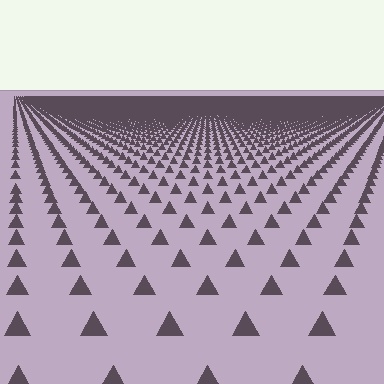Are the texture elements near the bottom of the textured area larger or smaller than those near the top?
Larger. Near the bottom, elements are closer to the viewer and appear at a bigger on-screen size.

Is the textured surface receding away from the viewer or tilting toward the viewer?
The surface is receding away from the viewer. Texture elements get smaller and denser toward the top.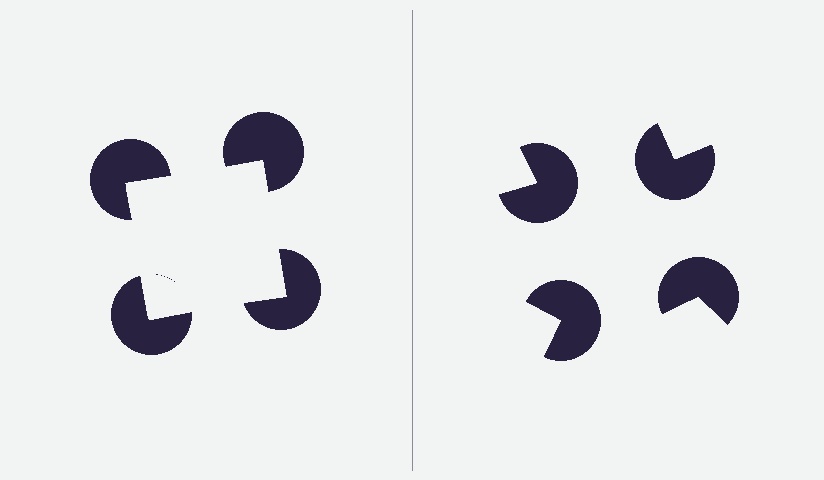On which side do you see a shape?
An illusory square appears on the left side. On the right side the wedge cuts are rotated, so no coherent shape forms.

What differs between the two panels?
The pac-man discs are positioned identically on both sides; only the wedge orientations differ. On the left they align to a square; on the right they are misaligned.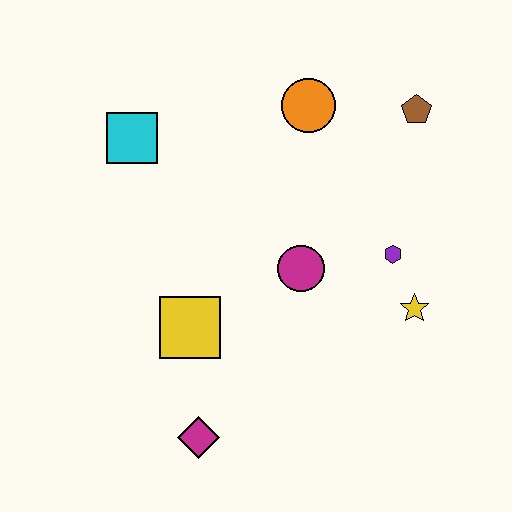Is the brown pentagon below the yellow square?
No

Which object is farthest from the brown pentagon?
The magenta diamond is farthest from the brown pentagon.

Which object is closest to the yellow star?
The purple hexagon is closest to the yellow star.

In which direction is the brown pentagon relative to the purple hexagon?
The brown pentagon is above the purple hexagon.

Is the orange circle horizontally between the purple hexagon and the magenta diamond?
Yes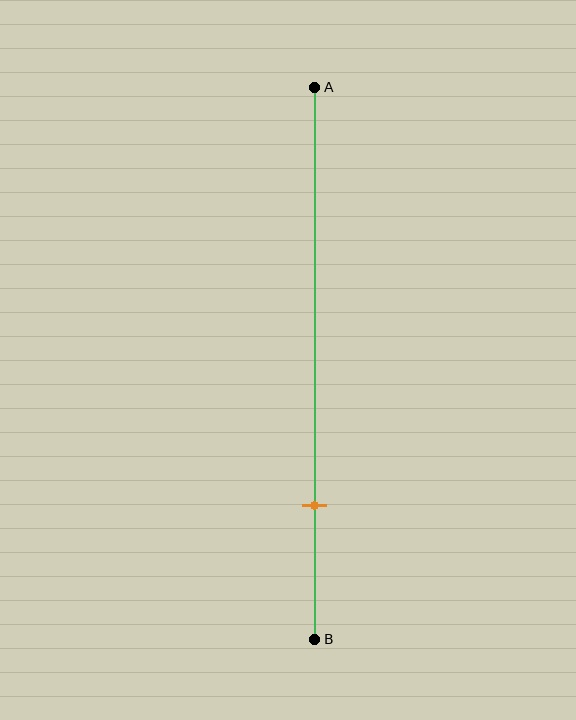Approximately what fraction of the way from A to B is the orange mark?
The orange mark is approximately 75% of the way from A to B.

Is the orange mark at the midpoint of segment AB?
No, the mark is at about 75% from A, not at the 50% midpoint.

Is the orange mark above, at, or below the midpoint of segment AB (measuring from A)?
The orange mark is below the midpoint of segment AB.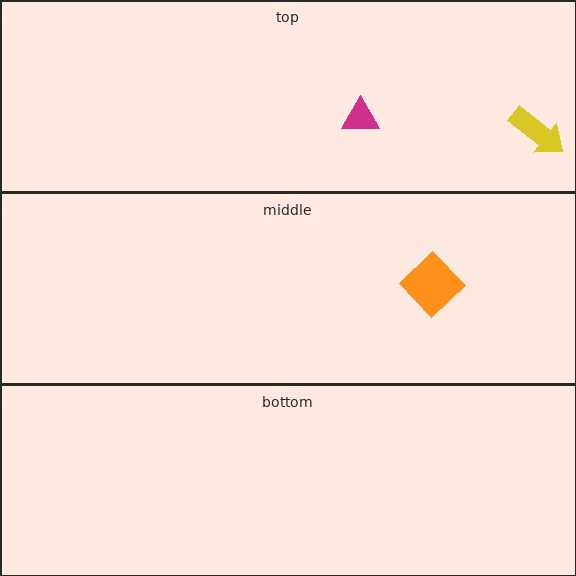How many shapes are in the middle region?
1.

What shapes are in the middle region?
The orange diamond.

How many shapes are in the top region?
2.